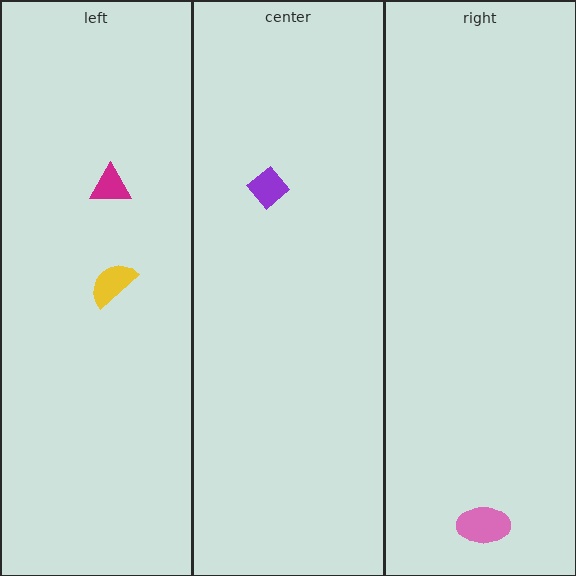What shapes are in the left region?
The yellow semicircle, the magenta triangle.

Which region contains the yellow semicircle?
The left region.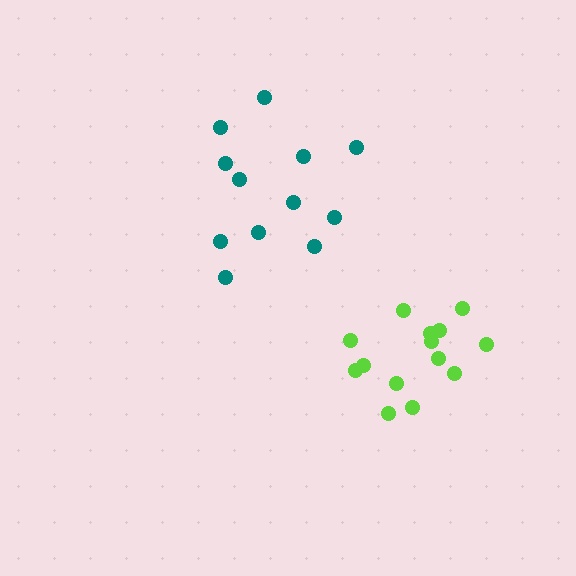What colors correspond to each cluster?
The clusters are colored: lime, teal.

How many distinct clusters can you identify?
There are 2 distinct clusters.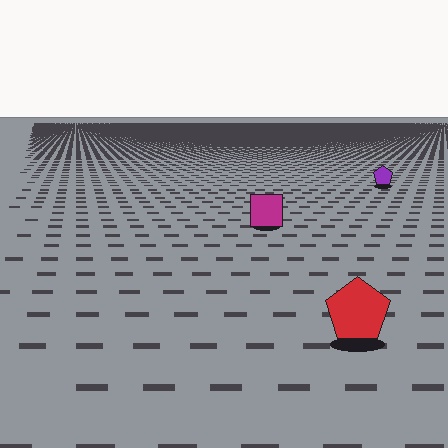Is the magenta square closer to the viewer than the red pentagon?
No. The red pentagon is closer — you can tell from the texture gradient: the ground texture is coarser near it.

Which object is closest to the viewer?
The red pentagon is closest. The texture marks near it are larger and more spread out.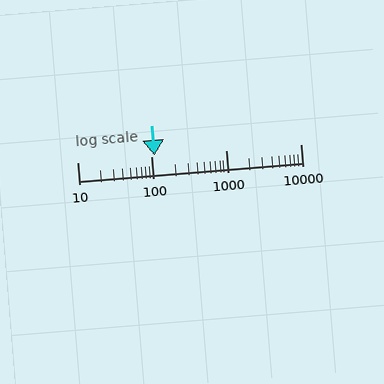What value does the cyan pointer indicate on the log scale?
The pointer indicates approximately 110.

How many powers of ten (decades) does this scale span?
The scale spans 3 decades, from 10 to 10000.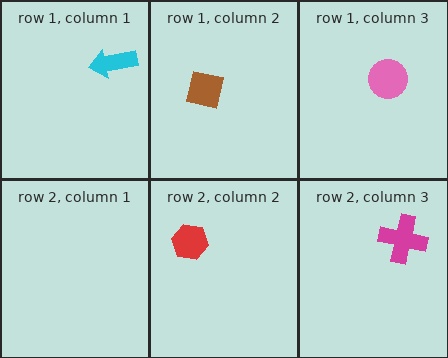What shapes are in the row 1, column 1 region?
The cyan arrow.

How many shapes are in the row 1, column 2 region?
1.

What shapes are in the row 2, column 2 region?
The red hexagon.